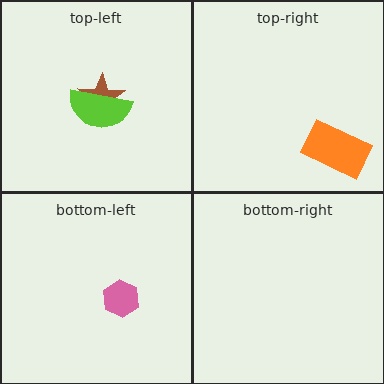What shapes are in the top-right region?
The orange rectangle.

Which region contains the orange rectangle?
The top-right region.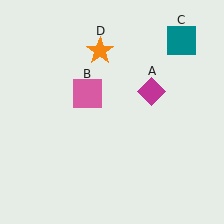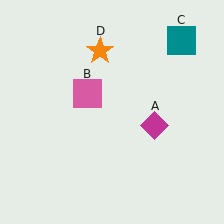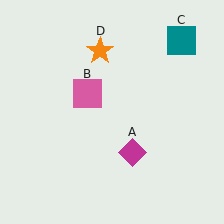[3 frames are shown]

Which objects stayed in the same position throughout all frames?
Pink square (object B) and teal square (object C) and orange star (object D) remained stationary.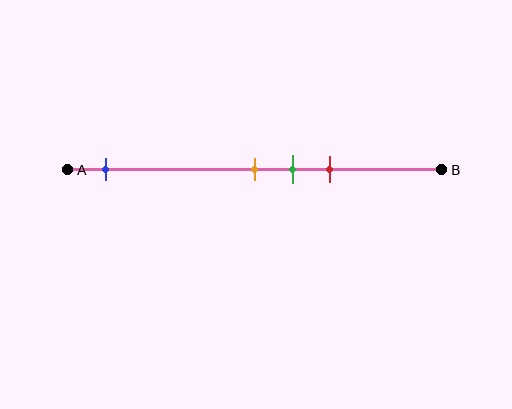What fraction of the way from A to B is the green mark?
The green mark is approximately 60% (0.6) of the way from A to B.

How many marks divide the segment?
There are 4 marks dividing the segment.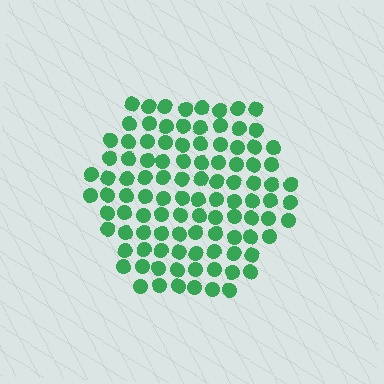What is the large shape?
The large shape is a hexagon.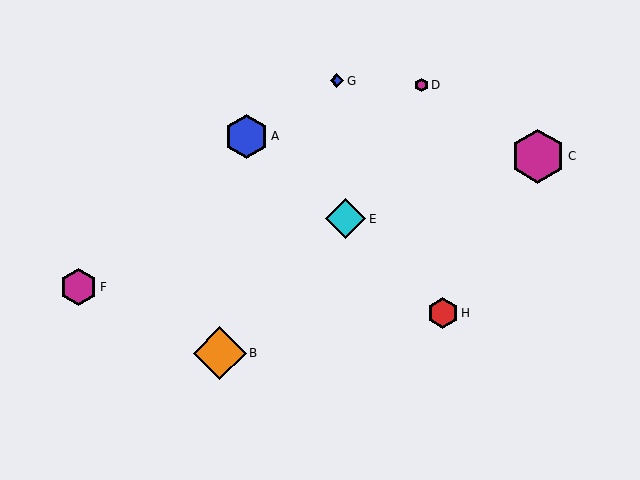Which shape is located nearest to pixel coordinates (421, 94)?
The magenta hexagon (labeled D) at (422, 85) is nearest to that location.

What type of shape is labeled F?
Shape F is a magenta hexagon.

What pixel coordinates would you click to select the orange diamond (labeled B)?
Click at (220, 353) to select the orange diamond B.